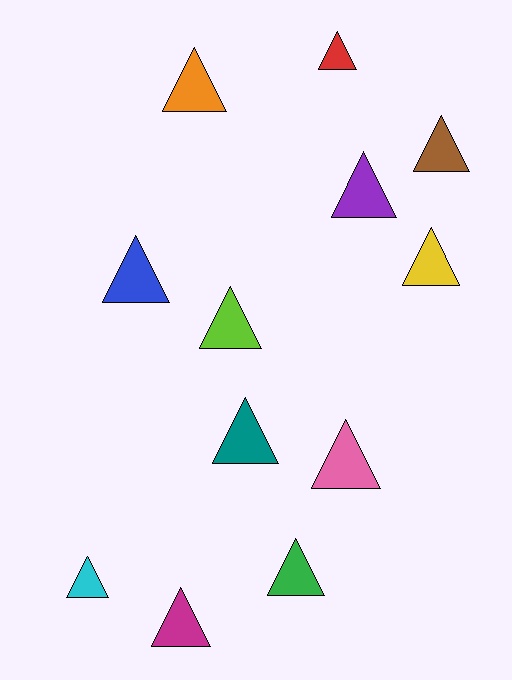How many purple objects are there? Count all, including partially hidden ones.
There is 1 purple object.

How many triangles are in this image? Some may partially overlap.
There are 12 triangles.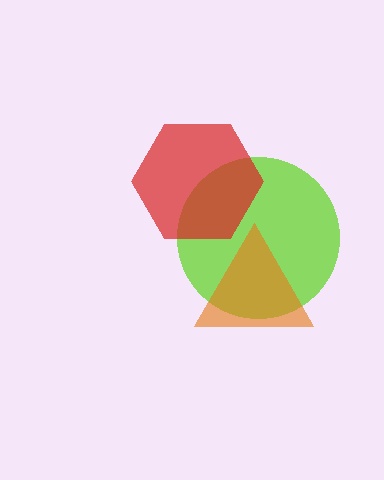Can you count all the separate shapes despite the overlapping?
Yes, there are 3 separate shapes.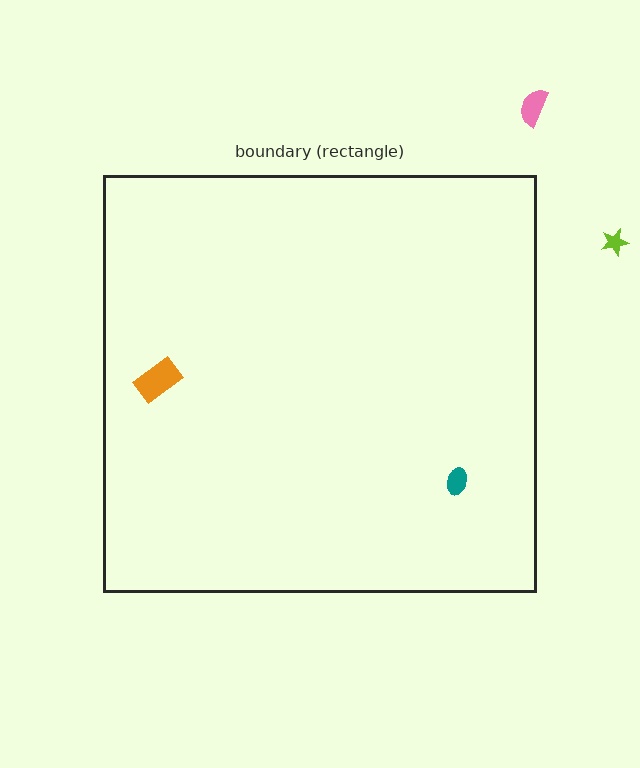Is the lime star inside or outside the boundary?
Outside.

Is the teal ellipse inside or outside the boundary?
Inside.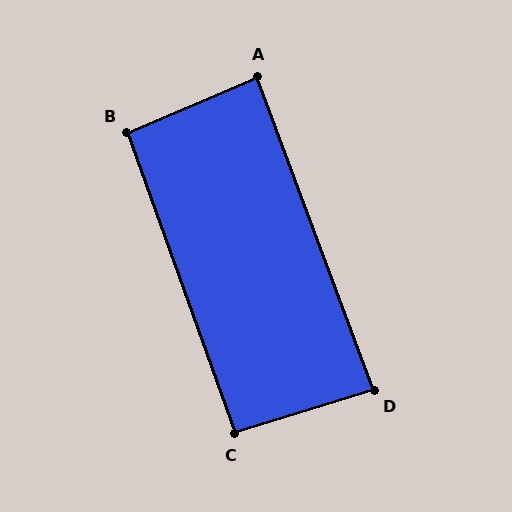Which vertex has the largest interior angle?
B, at approximately 93 degrees.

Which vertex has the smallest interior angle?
D, at approximately 87 degrees.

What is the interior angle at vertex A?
Approximately 87 degrees (approximately right).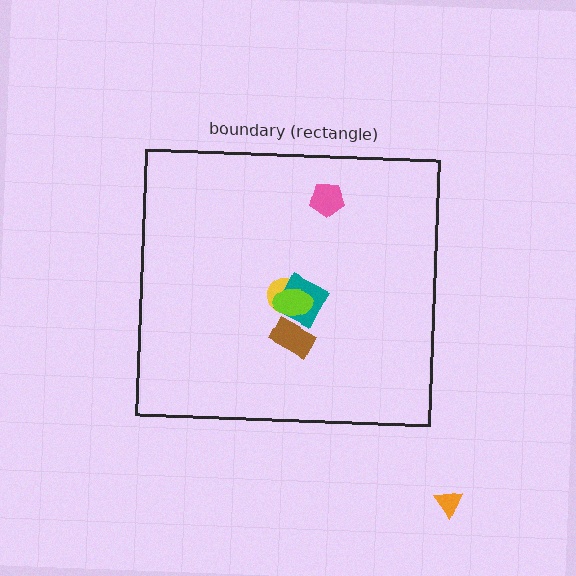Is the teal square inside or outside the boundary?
Inside.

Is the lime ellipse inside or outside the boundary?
Inside.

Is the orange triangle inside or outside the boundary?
Outside.